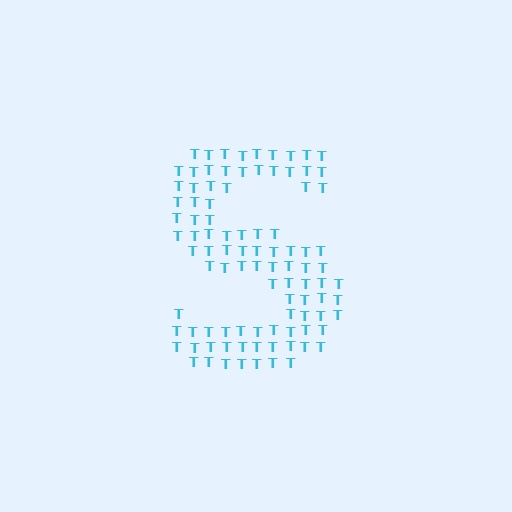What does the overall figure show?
The overall figure shows the letter S.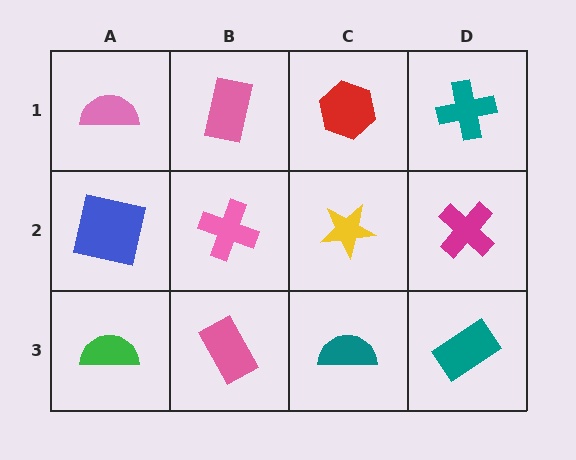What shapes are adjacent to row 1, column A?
A blue square (row 2, column A), a pink rectangle (row 1, column B).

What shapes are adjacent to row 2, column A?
A pink semicircle (row 1, column A), a green semicircle (row 3, column A), a pink cross (row 2, column B).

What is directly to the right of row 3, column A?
A pink rectangle.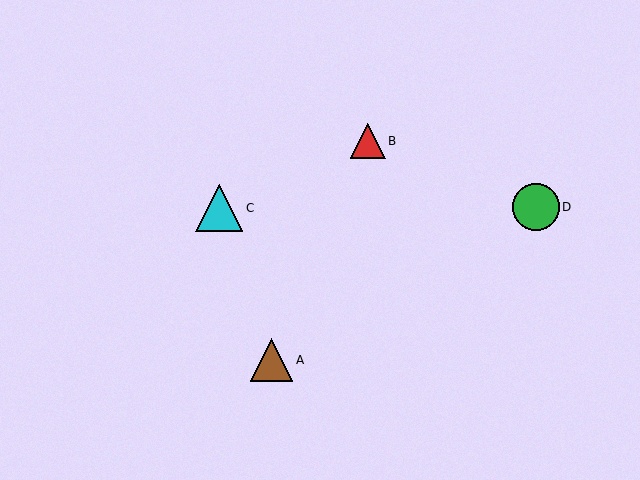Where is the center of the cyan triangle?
The center of the cyan triangle is at (219, 208).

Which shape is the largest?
The cyan triangle (labeled C) is the largest.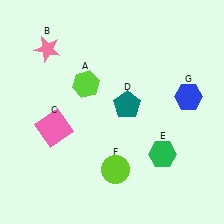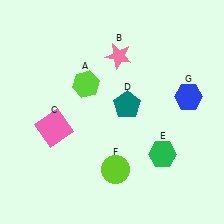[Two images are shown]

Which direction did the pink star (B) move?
The pink star (B) moved right.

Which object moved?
The pink star (B) moved right.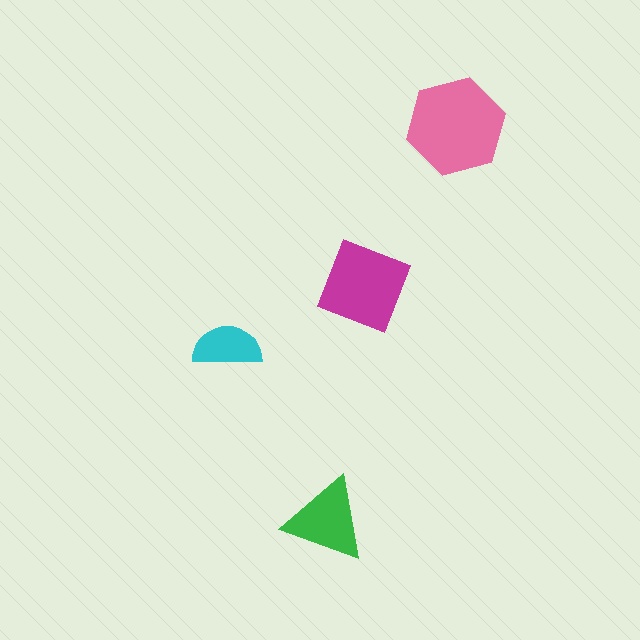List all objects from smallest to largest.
The cyan semicircle, the green triangle, the magenta square, the pink hexagon.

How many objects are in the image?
There are 4 objects in the image.